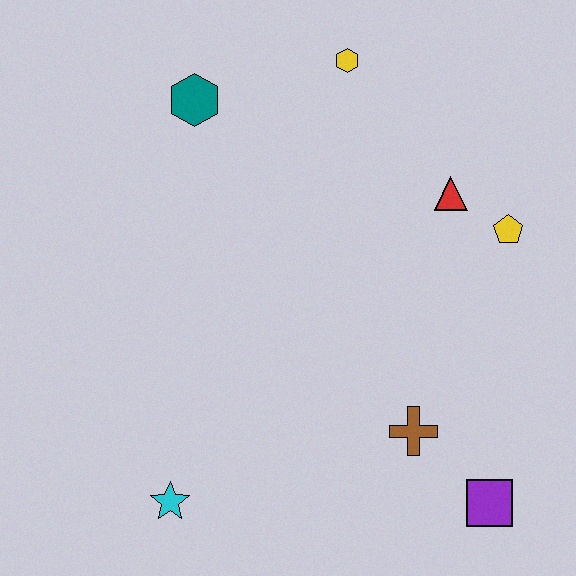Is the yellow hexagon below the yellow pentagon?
No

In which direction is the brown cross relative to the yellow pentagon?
The brown cross is below the yellow pentagon.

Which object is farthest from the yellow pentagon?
The cyan star is farthest from the yellow pentagon.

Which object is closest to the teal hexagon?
The yellow hexagon is closest to the teal hexagon.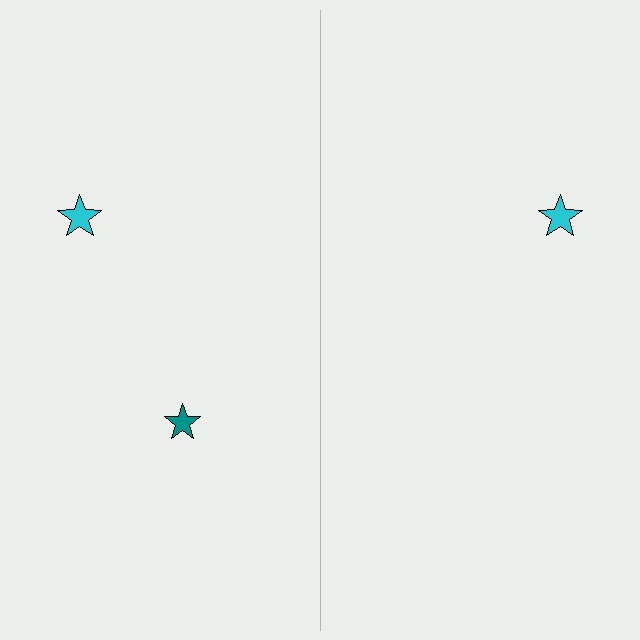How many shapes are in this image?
There are 3 shapes in this image.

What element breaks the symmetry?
A teal star is missing from the right side.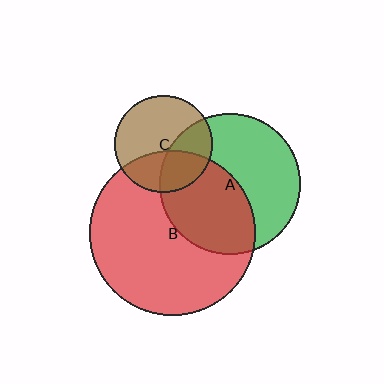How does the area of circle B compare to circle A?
Approximately 1.4 times.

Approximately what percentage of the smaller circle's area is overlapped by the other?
Approximately 35%.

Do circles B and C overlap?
Yes.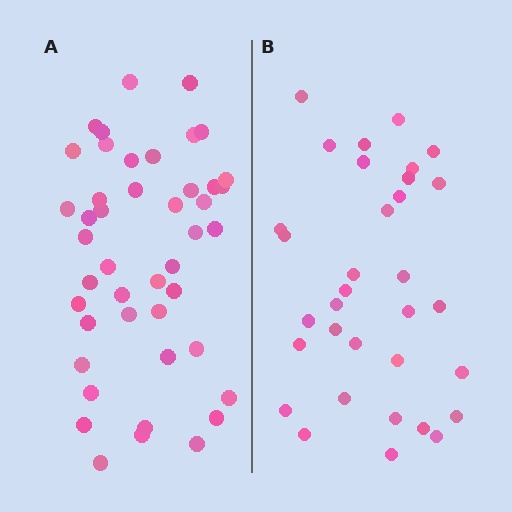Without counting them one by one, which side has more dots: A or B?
Region A (the left region) has more dots.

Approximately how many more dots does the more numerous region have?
Region A has roughly 12 or so more dots than region B.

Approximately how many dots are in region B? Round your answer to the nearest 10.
About 30 dots. (The exact count is 33, which rounds to 30.)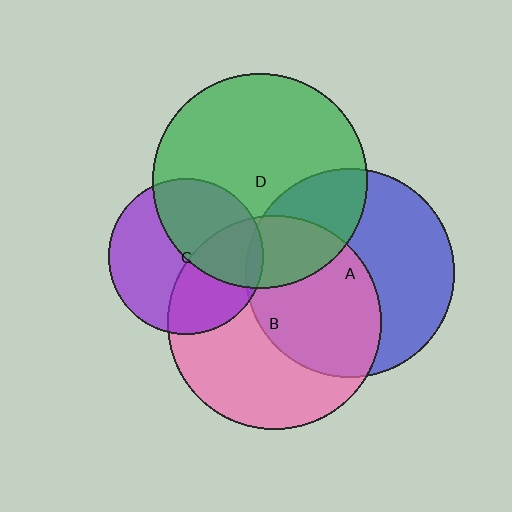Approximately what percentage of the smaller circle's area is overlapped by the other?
Approximately 30%.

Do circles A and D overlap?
Yes.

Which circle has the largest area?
Circle D (green).